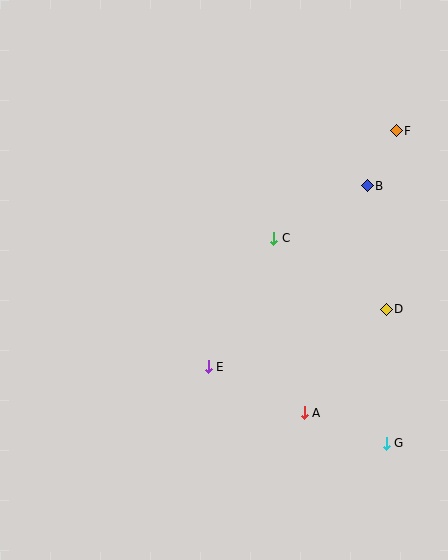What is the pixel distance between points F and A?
The distance between F and A is 297 pixels.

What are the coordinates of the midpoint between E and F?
The midpoint between E and F is at (302, 249).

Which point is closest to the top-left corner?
Point C is closest to the top-left corner.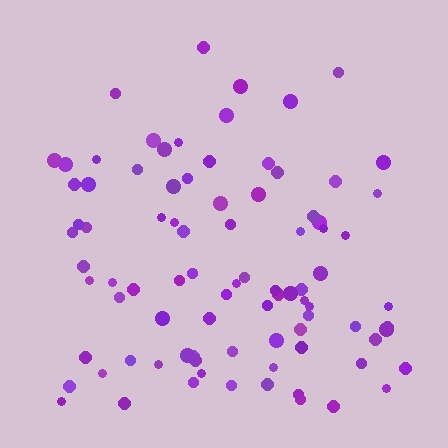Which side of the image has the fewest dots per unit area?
The top.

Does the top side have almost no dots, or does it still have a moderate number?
Still a moderate number, just noticeably fewer than the bottom.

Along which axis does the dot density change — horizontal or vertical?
Vertical.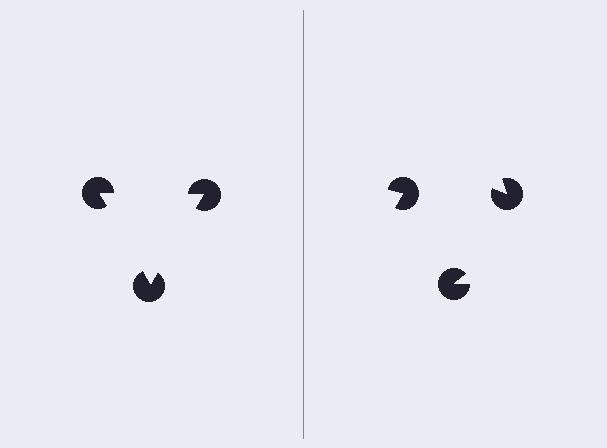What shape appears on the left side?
An illusory triangle.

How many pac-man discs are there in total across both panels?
6 — 3 on each side.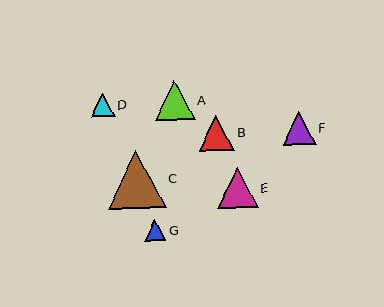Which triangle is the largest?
Triangle C is the largest with a size of approximately 58 pixels.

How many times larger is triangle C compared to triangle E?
Triangle C is approximately 1.4 times the size of triangle E.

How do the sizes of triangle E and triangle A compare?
Triangle E and triangle A are approximately the same size.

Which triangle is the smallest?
Triangle G is the smallest with a size of approximately 21 pixels.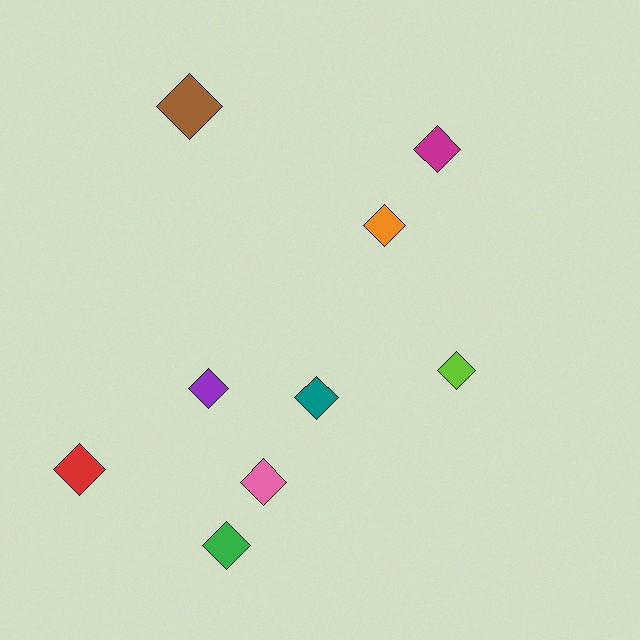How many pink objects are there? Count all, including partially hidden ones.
There is 1 pink object.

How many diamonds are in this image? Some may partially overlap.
There are 9 diamonds.